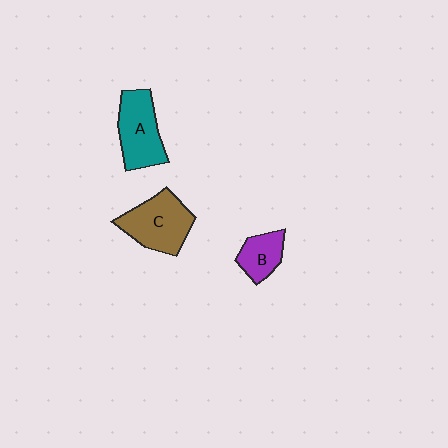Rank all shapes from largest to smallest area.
From largest to smallest: C (brown), A (teal), B (purple).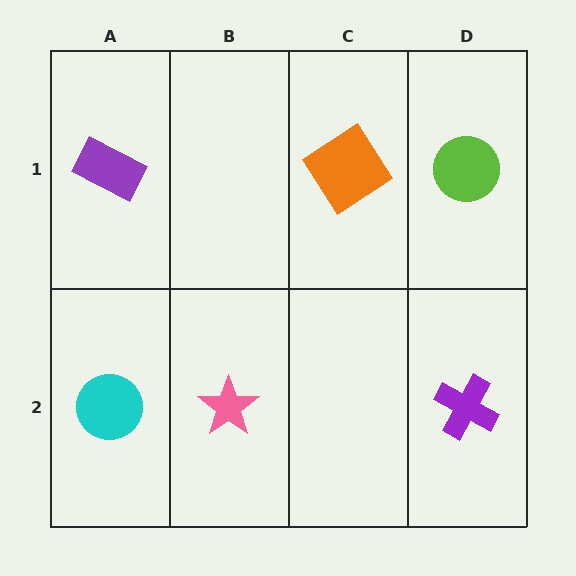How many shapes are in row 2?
3 shapes.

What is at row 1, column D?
A lime circle.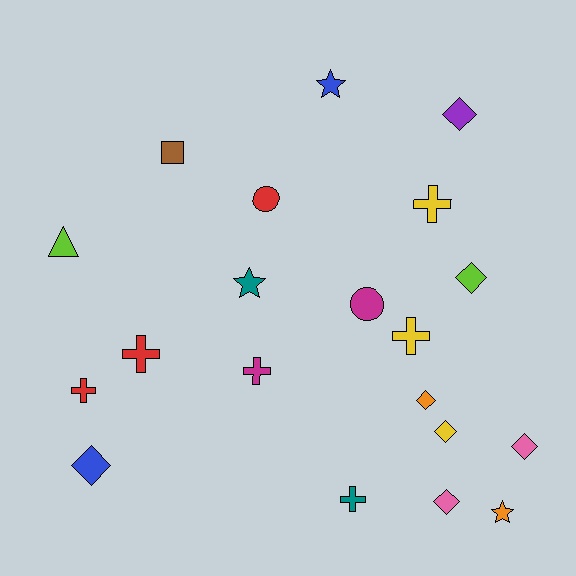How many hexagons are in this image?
There are no hexagons.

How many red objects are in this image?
There are 3 red objects.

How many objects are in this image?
There are 20 objects.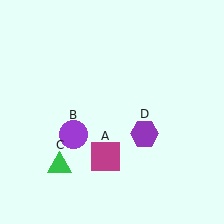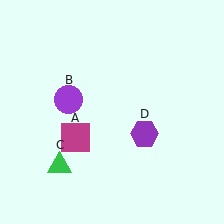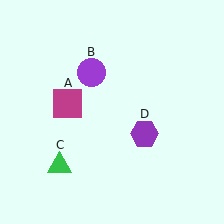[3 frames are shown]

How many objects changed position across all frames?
2 objects changed position: magenta square (object A), purple circle (object B).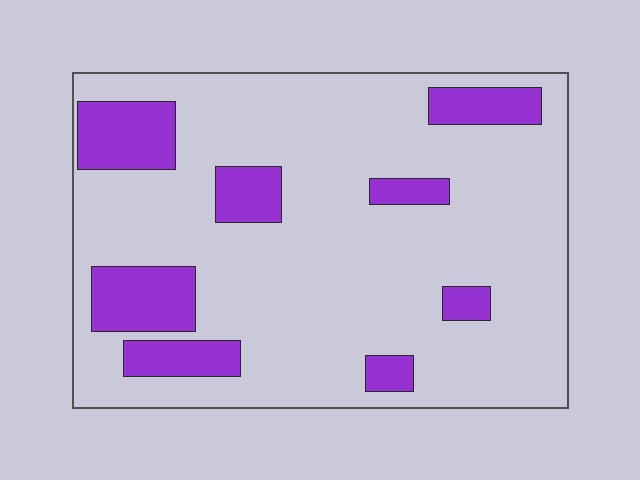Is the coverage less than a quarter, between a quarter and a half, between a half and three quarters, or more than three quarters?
Less than a quarter.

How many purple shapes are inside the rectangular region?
8.